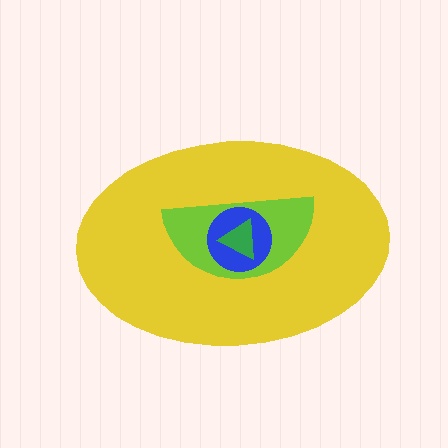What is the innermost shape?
The green triangle.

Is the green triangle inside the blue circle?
Yes.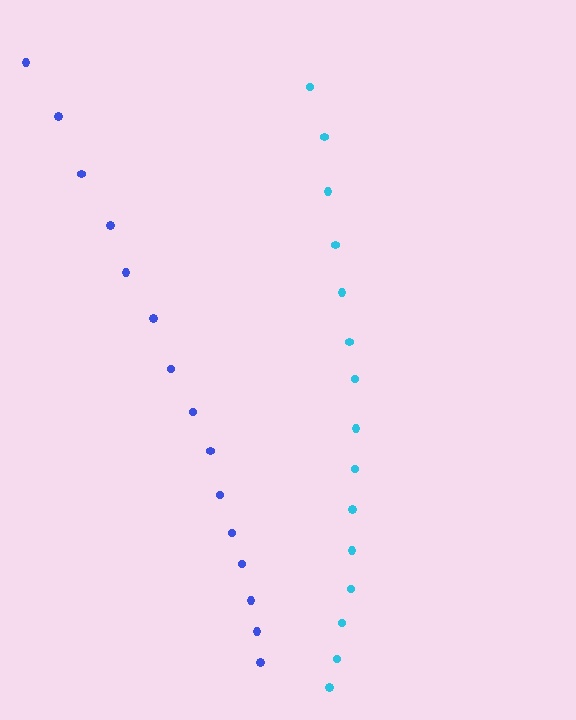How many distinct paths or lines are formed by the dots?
There are 2 distinct paths.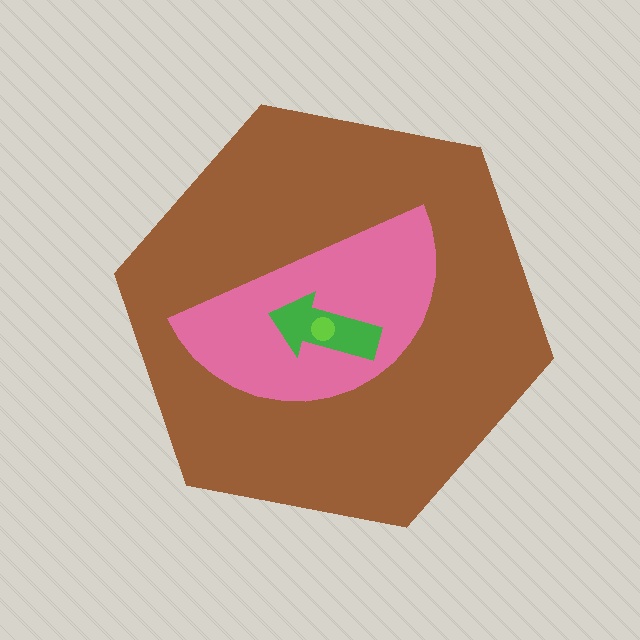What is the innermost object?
The lime circle.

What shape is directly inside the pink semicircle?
The green arrow.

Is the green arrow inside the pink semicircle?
Yes.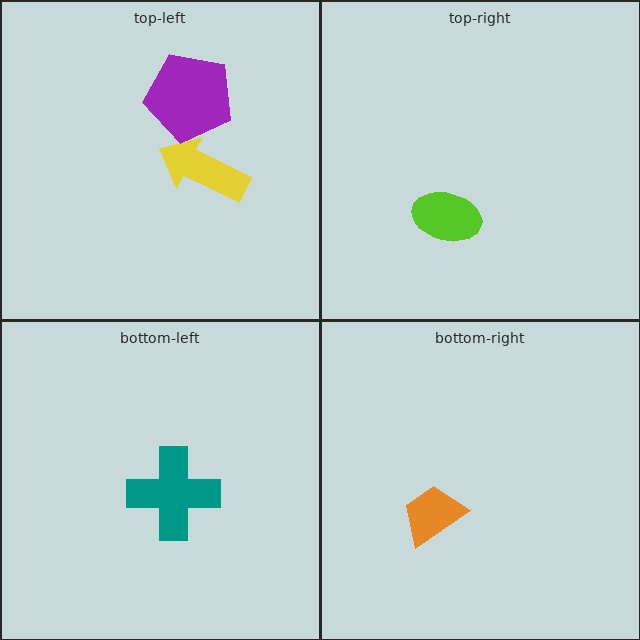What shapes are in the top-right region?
The lime ellipse.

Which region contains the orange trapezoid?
The bottom-right region.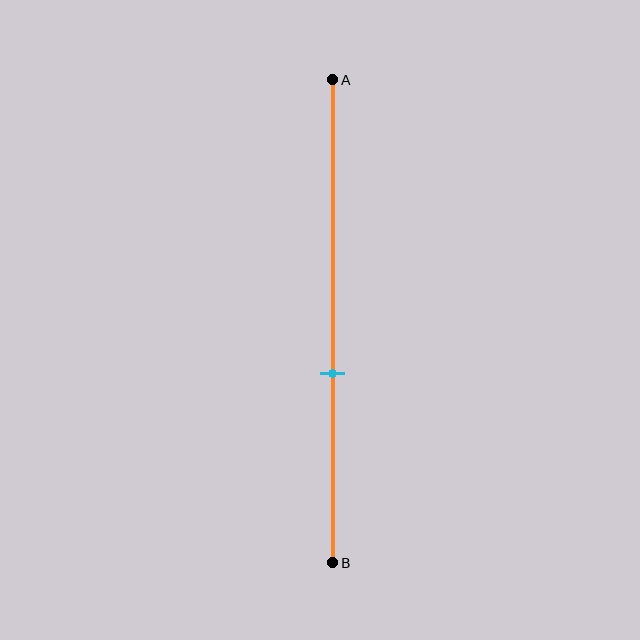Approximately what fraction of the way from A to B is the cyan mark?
The cyan mark is approximately 60% of the way from A to B.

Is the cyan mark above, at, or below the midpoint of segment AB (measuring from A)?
The cyan mark is below the midpoint of segment AB.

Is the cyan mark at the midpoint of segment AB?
No, the mark is at about 60% from A, not at the 50% midpoint.